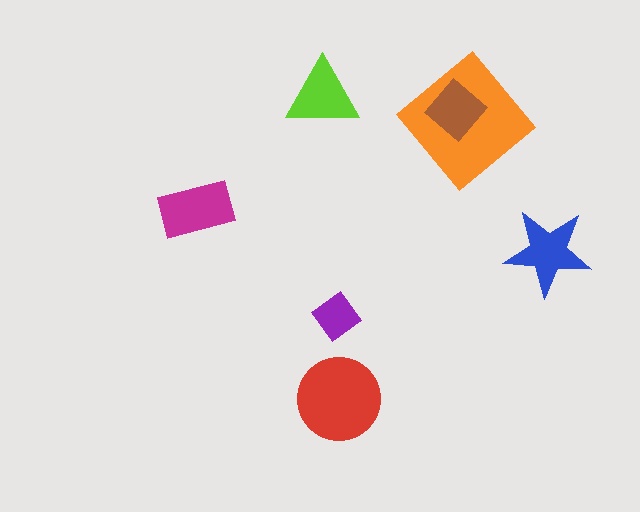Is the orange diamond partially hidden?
Yes, it is partially covered by another shape.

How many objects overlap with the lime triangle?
0 objects overlap with the lime triangle.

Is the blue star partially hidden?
No, no other shape covers it.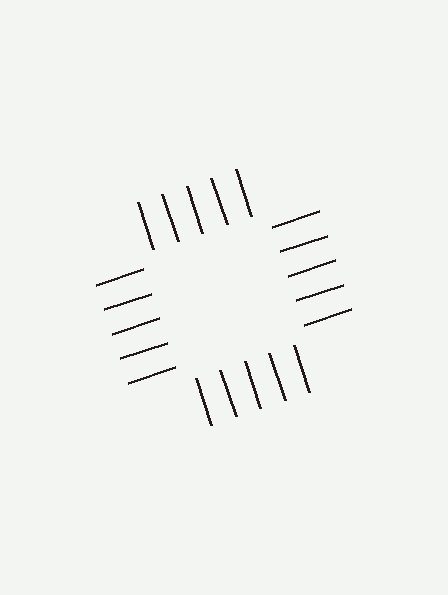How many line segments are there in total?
20 — 5 along each of the 4 edges.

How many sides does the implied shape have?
4 sides — the line-ends trace a square.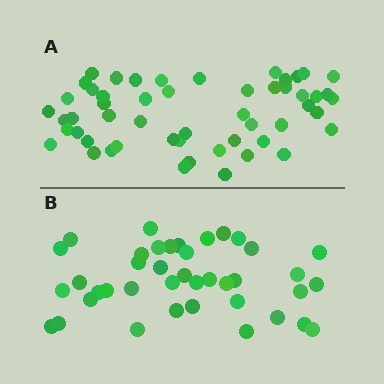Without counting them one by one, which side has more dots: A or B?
Region A (the top region) has more dots.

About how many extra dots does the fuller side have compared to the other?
Region A has approximately 15 more dots than region B.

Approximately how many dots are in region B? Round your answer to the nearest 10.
About 40 dots.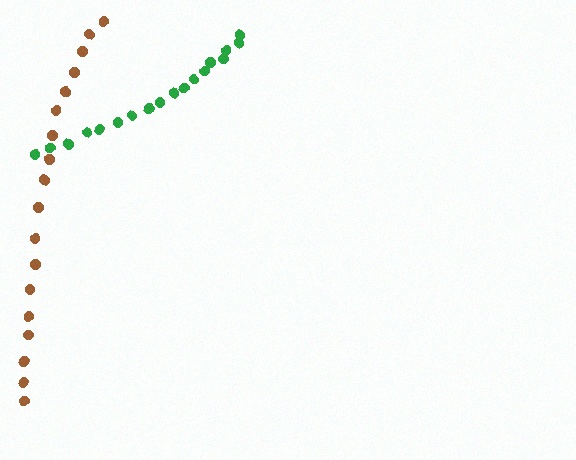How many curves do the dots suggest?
There are 2 distinct paths.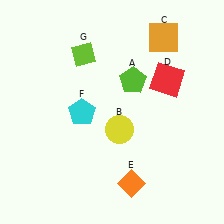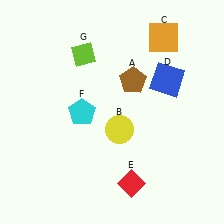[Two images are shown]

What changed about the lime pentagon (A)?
In Image 1, A is lime. In Image 2, it changed to brown.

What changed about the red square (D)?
In Image 1, D is red. In Image 2, it changed to blue.